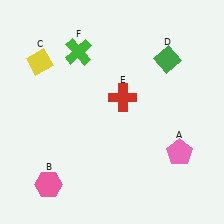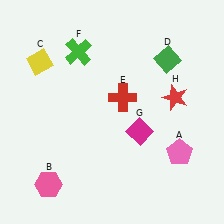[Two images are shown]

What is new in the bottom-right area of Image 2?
A magenta diamond (G) was added in the bottom-right area of Image 2.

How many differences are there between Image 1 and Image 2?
There are 2 differences between the two images.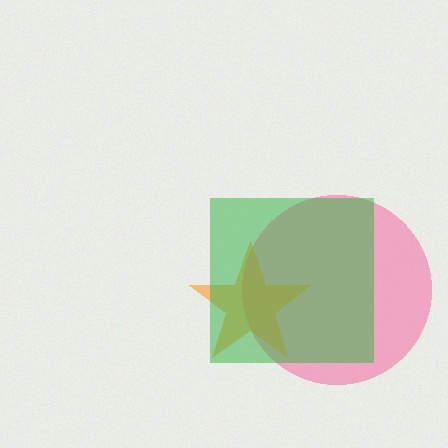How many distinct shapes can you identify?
There are 3 distinct shapes: a pink circle, an orange star, a green square.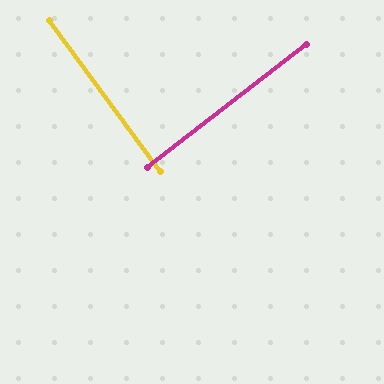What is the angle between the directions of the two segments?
Approximately 88 degrees.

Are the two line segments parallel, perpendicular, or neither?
Perpendicular — they meet at approximately 88°.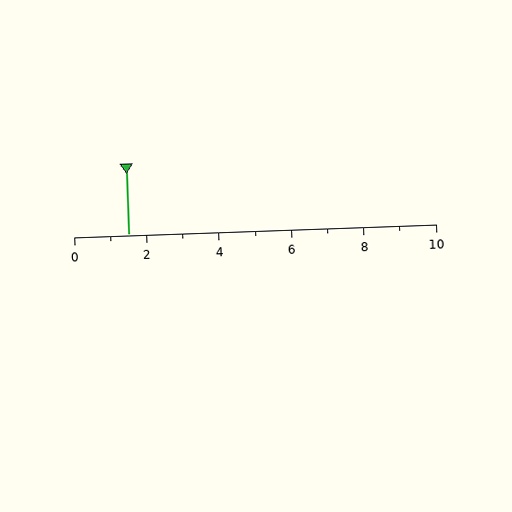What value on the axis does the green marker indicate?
The marker indicates approximately 1.5.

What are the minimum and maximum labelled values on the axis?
The axis runs from 0 to 10.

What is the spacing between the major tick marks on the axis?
The major ticks are spaced 2 apart.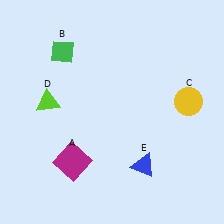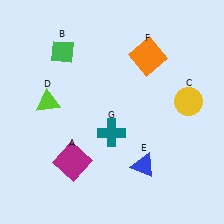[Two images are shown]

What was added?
An orange square (F), a teal cross (G) were added in Image 2.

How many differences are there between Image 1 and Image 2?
There are 2 differences between the two images.